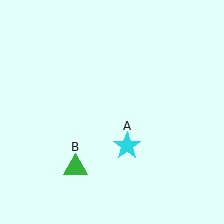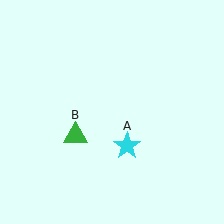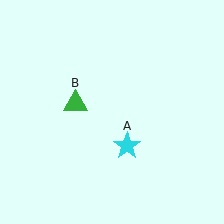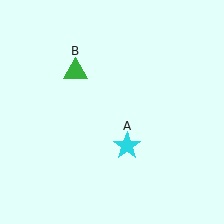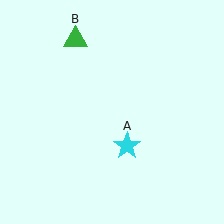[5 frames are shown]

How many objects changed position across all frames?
1 object changed position: green triangle (object B).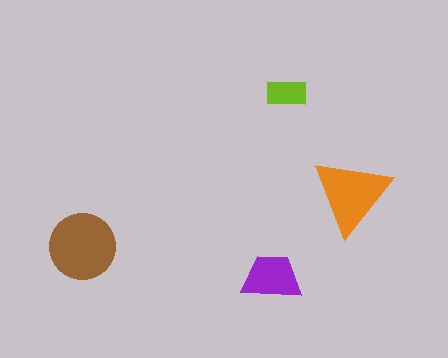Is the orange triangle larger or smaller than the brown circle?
Smaller.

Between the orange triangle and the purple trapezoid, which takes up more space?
The orange triangle.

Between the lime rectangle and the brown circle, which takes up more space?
The brown circle.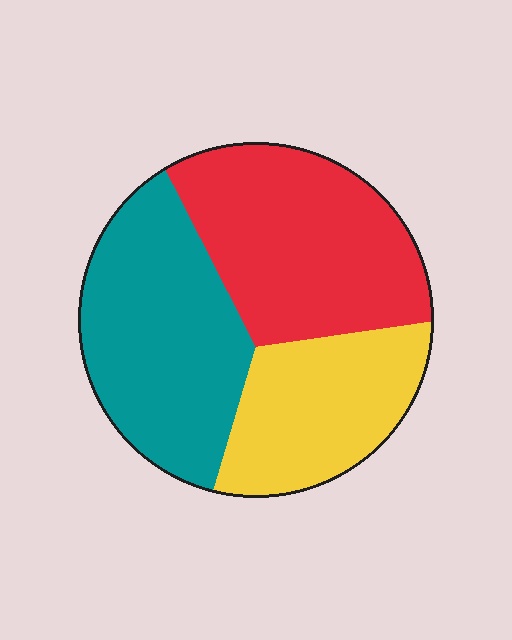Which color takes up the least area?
Yellow, at roughly 25%.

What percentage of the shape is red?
Red takes up about three eighths (3/8) of the shape.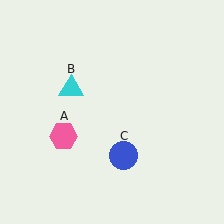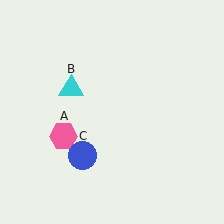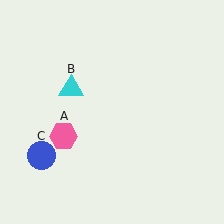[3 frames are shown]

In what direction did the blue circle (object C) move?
The blue circle (object C) moved left.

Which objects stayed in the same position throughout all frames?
Pink hexagon (object A) and cyan triangle (object B) remained stationary.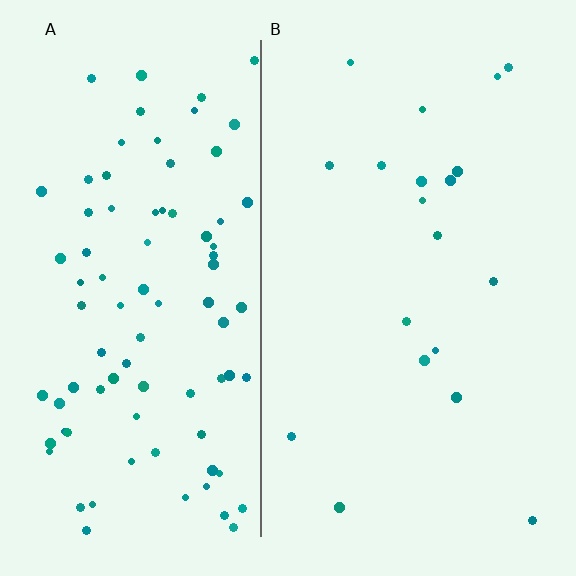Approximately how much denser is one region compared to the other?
Approximately 4.5× — region A over region B.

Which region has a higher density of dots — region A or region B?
A (the left).